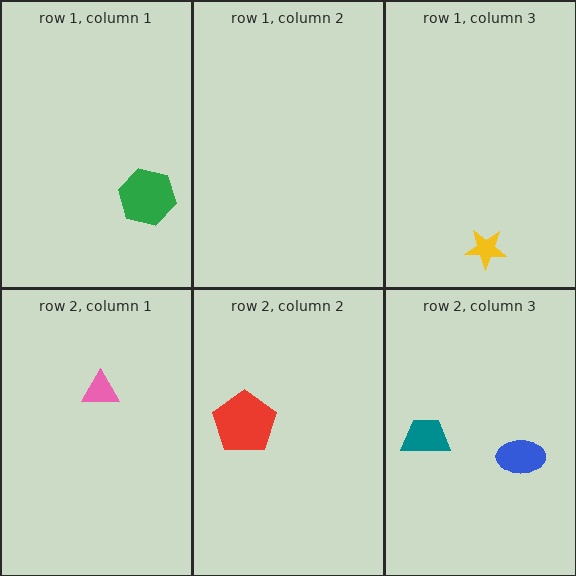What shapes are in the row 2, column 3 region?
The blue ellipse, the teal trapezoid.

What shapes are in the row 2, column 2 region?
The red pentagon.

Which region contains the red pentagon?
The row 2, column 2 region.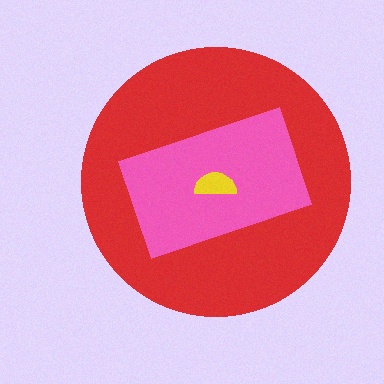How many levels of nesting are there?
3.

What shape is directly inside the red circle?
The pink rectangle.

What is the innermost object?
The yellow semicircle.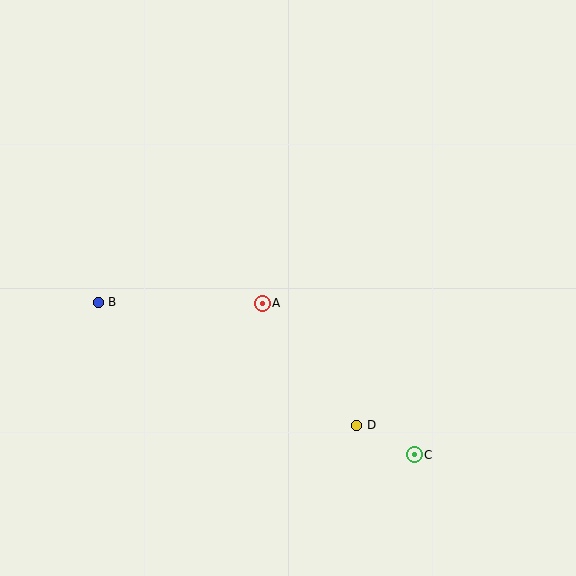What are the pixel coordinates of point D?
Point D is at (357, 425).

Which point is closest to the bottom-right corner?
Point C is closest to the bottom-right corner.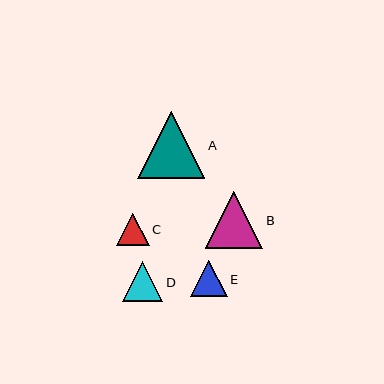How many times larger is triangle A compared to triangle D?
Triangle A is approximately 1.7 times the size of triangle D.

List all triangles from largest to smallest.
From largest to smallest: A, B, D, E, C.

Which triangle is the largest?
Triangle A is the largest with a size of approximately 67 pixels.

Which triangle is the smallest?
Triangle C is the smallest with a size of approximately 32 pixels.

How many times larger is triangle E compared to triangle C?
Triangle E is approximately 1.1 times the size of triangle C.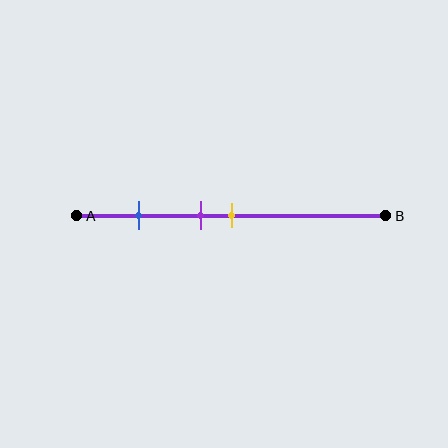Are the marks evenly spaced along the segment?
No, the marks are not evenly spaced.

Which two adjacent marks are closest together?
The purple and yellow marks are the closest adjacent pair.